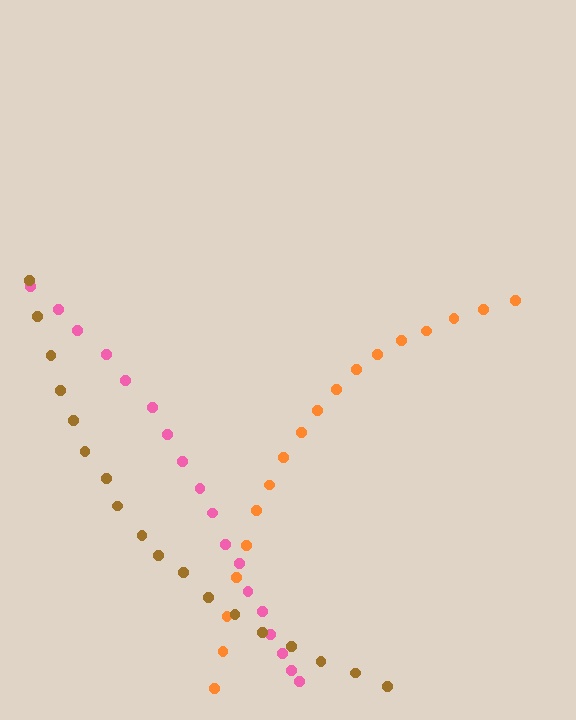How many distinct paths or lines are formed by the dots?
There are 3 distinct paths.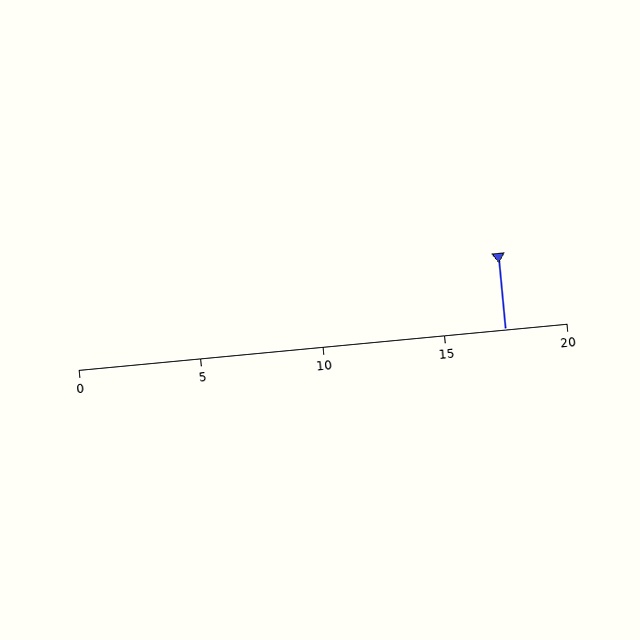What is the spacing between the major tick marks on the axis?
The major ticks are spaced 5 apart.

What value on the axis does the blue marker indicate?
The marker indicates approximately 17.5.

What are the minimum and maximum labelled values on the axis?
The axis runs from 0 to 20.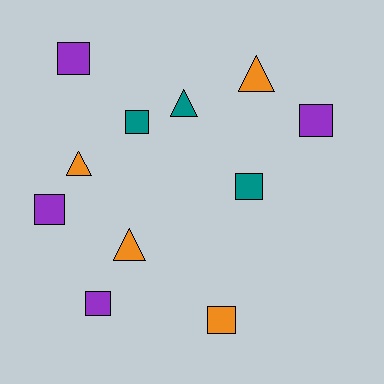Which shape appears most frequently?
Square, with 7 objects.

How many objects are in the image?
There are 11 objects.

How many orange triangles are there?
There are 3 orange triangles.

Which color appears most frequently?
Purple, with 4 objects.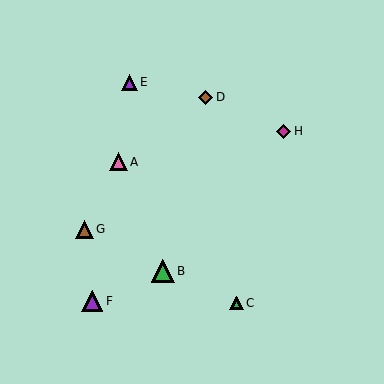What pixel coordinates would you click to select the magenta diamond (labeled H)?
Click at (284, 131) to select the magenta diamond H.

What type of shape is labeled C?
Shape C is a green triangle.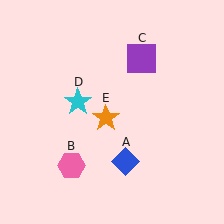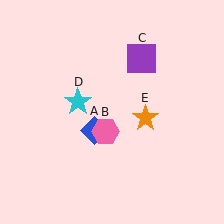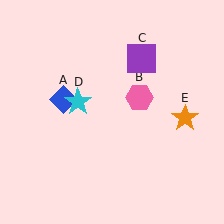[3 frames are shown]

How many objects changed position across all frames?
3 objects changed position: blue diamond (object A), pink hexagon (object B), orange star (object E).